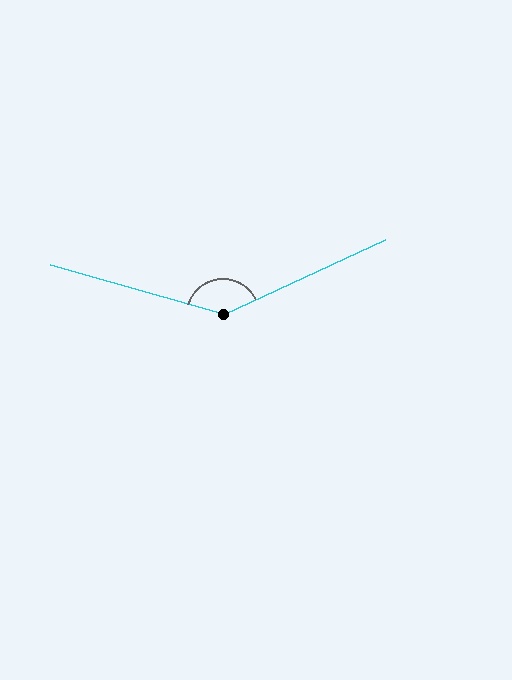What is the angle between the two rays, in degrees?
Approximately 139 degrees.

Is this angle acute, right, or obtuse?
It is obtuse.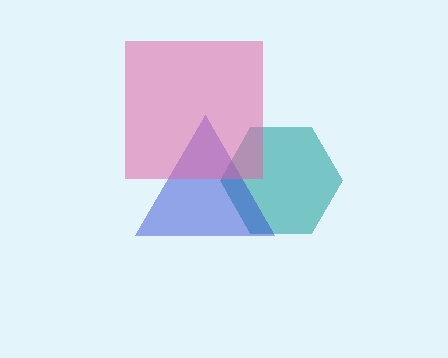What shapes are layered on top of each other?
The layered shapes are: a teal hexagon, a blue triangle, a pink square.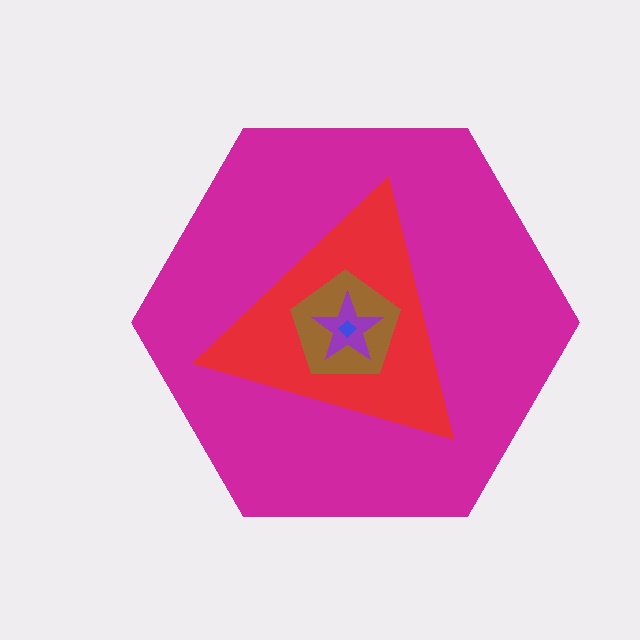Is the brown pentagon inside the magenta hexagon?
Yes.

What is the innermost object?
The blue diamond.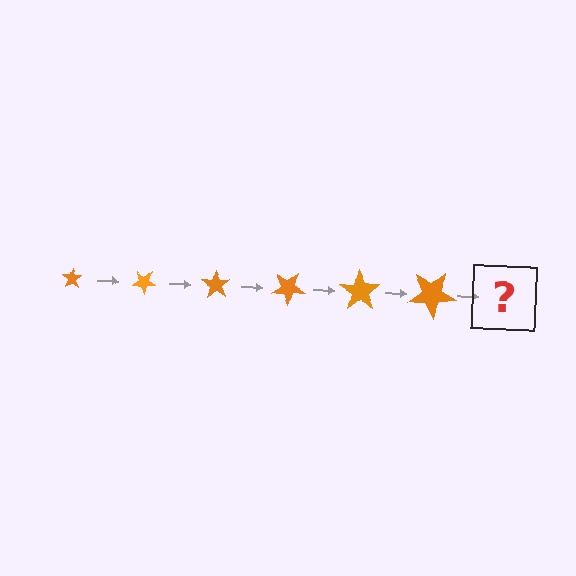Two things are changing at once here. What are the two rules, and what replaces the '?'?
The two rules are that the star grows larger each step and it rotates 35 degrees each step. The '?' should be a star, larger than the previous one and rotated 210 degrees from the start.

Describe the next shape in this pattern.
It should be a star, larger than the previous one and rotated 210 degrees from the start.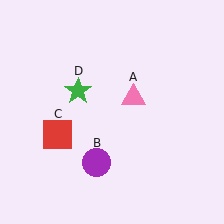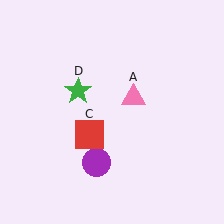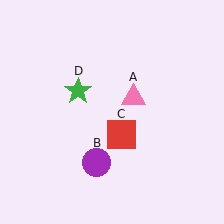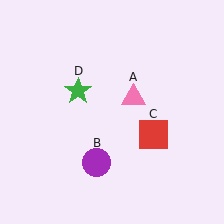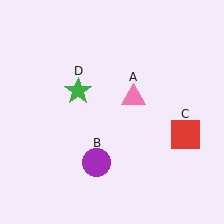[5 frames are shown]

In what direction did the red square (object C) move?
The red square (object C) moved right.